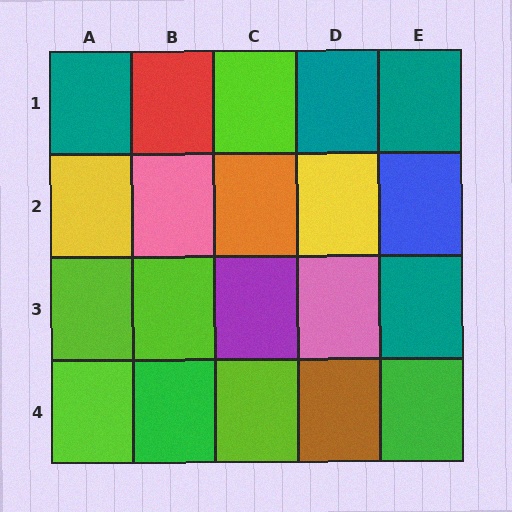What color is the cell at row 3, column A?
Lime.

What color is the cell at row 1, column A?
Teal.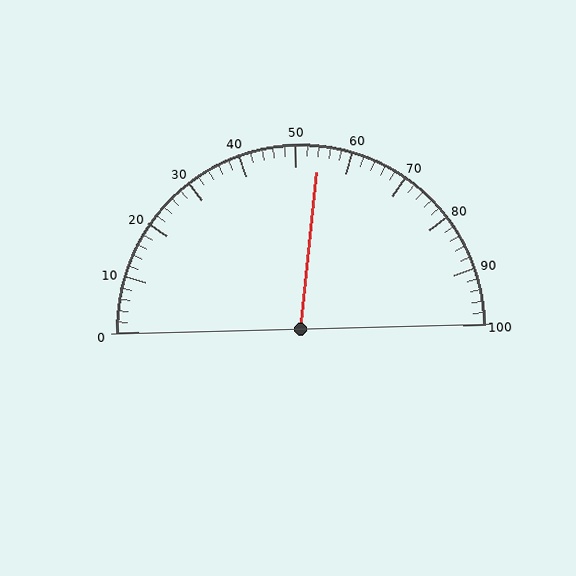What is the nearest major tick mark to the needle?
The nearest major tick mark is 50.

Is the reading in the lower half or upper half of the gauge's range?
The reading is in the upper half of the range (0 to 100).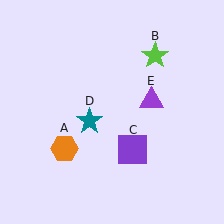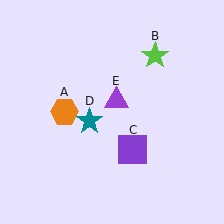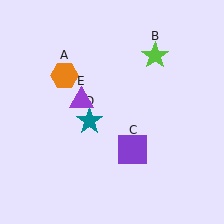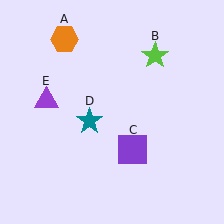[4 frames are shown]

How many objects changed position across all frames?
2 objects changed position: orange hexagon (object A), purple triangle (object E).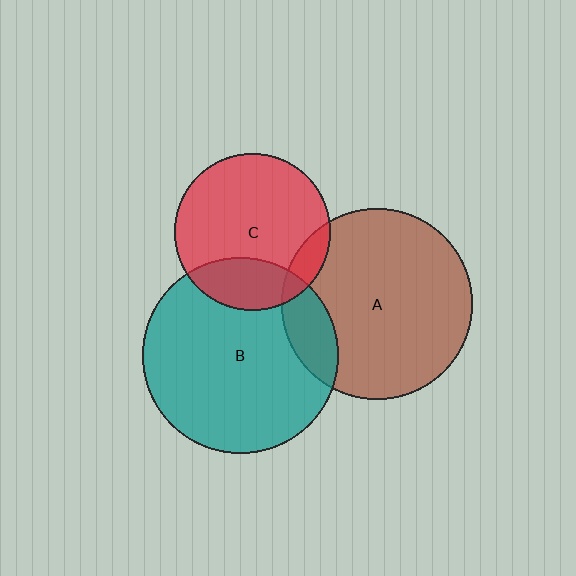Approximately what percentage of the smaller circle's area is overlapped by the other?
Approximately 25%.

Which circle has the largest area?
Circle B (teal).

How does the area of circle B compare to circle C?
Approximately 1.6 times.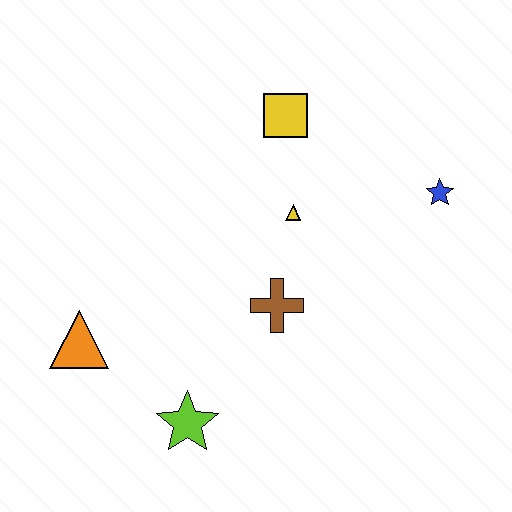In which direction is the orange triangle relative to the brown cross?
The orange triangle is to the left of the brown cross.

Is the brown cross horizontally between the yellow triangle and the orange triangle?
Yes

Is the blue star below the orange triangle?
No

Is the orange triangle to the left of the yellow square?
Yes